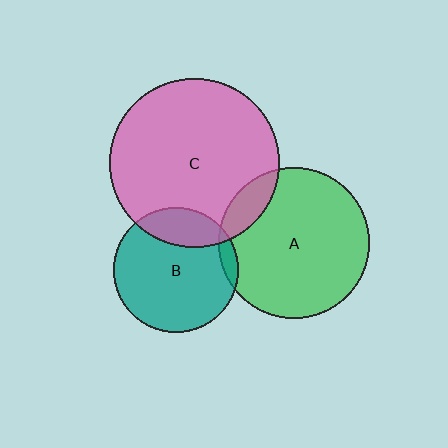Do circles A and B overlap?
Yes.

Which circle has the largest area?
Circle C (pink).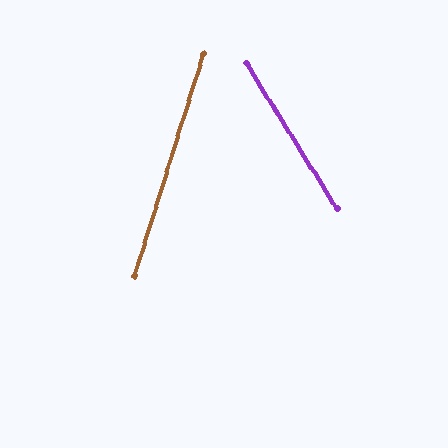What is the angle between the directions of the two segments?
Approximately 49 degrees.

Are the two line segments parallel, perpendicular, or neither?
Neither parallel nor perpendicular — they differ by about 49°.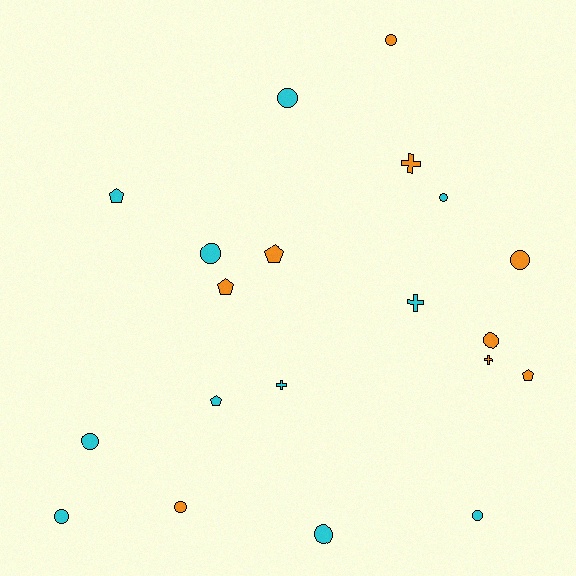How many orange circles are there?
There are 4 orange circles.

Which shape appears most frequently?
Circle, with 11 objects.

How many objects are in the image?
There are 20 objects.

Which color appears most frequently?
Cyan, with 11 objects.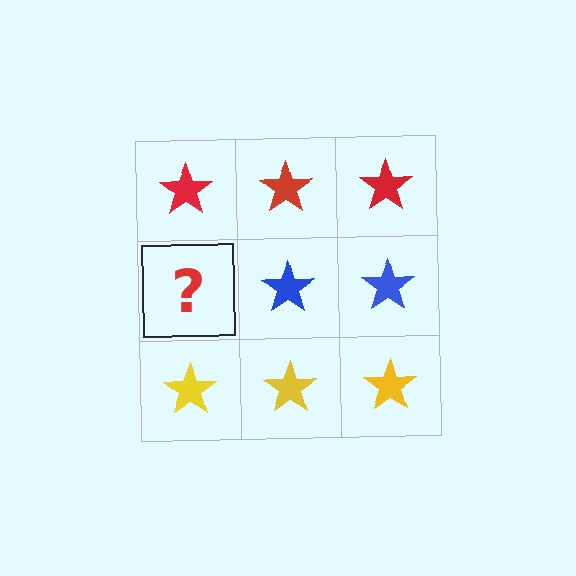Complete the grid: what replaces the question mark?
The question mark should be replaced with a blue star.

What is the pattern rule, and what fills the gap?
The rule is that each row has a consistent color. The gap should be filled with a blue star.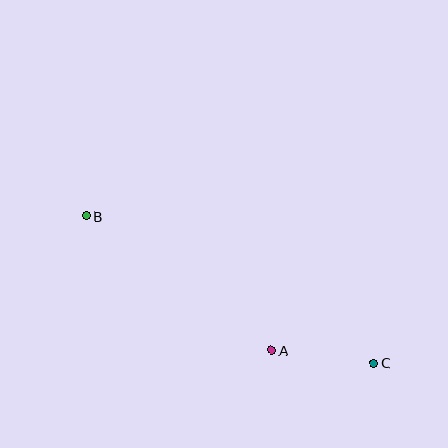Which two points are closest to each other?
Points A and C are closest to each other.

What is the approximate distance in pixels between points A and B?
The distance between A and B is approximately 229 pixels.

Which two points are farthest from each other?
Points B and C are farthest from each other.